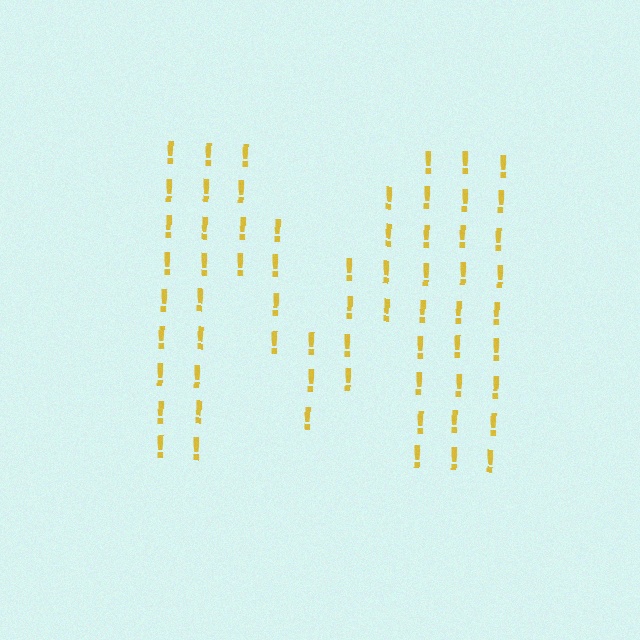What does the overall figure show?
The overall figure shows the letter M.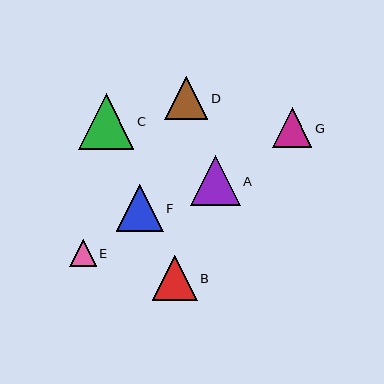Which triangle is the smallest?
Triangle E is the smallest with a size of approximately 27 pixels.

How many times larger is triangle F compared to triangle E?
Triangle F is approximately 1.8 times the size of triangle E.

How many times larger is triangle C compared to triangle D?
Triangle C is approximately 1.3 times the size of triangle D.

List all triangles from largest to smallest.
From largest to smallest: C, A, F, B, D, G, E.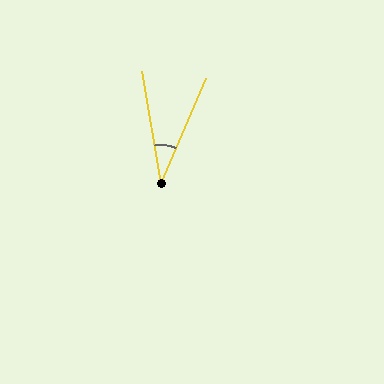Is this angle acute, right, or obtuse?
It is acute.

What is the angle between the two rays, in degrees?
Approximately 33 degrees.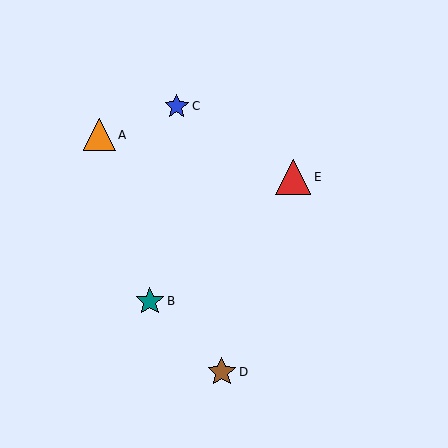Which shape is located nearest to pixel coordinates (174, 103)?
The blue star (labeled C) at (177, 106) is nearest to that location.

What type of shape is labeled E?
Shape E is a red triangle.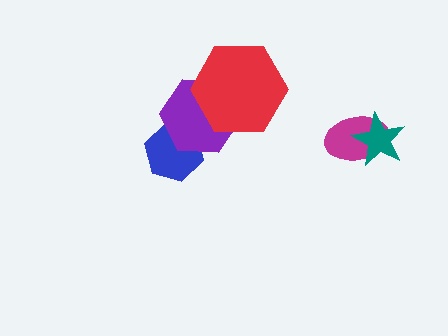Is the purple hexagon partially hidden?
Yes, it is partially covered by another shape.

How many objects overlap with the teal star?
1 object overlaps with the teal star.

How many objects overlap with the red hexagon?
1 object overlaps with the red hexagon.